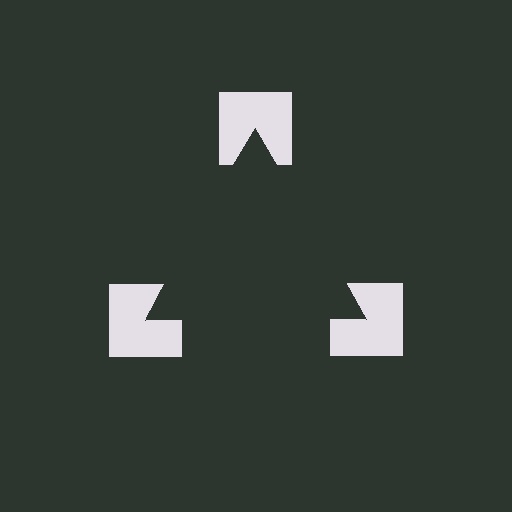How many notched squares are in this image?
There are 3 — one at each vertex of the illusory triangle.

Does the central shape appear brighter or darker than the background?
It typically appears slightly darker than the background, even though no actual brightness change is drawn.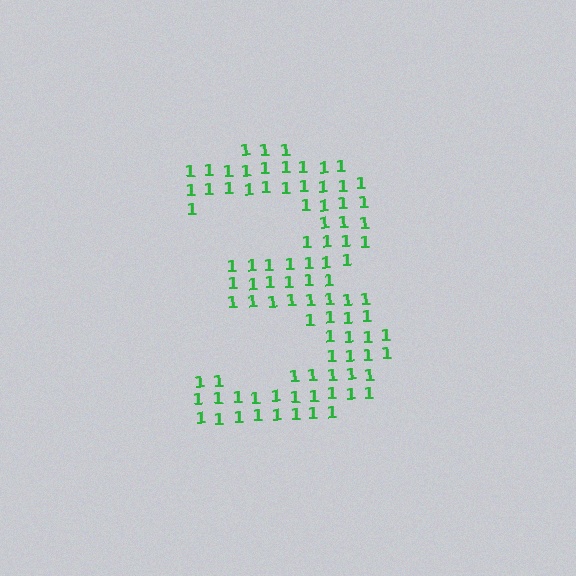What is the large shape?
The large shape is the digit 3.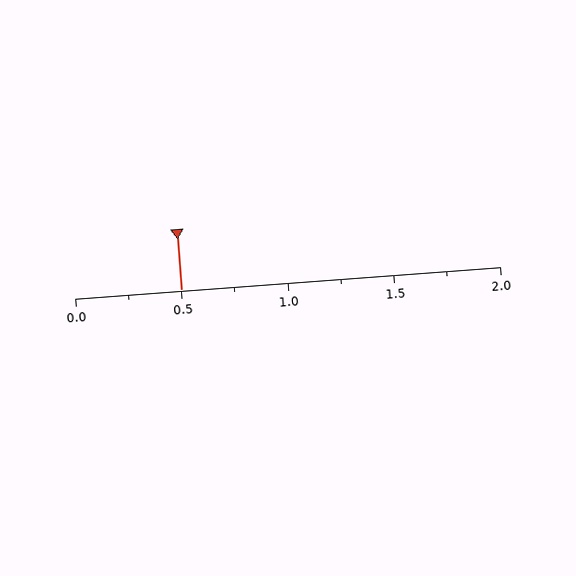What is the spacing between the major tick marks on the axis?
The major ticks are spaced 0.5 apart.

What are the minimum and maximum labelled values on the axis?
The axis runs from 0.0 to 2.0.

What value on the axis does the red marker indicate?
The marker indicates approximately 0.5.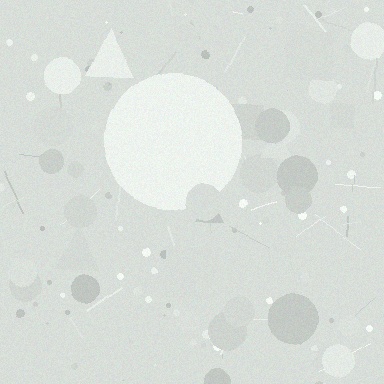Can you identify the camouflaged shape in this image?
The camouflaged shape is a circle.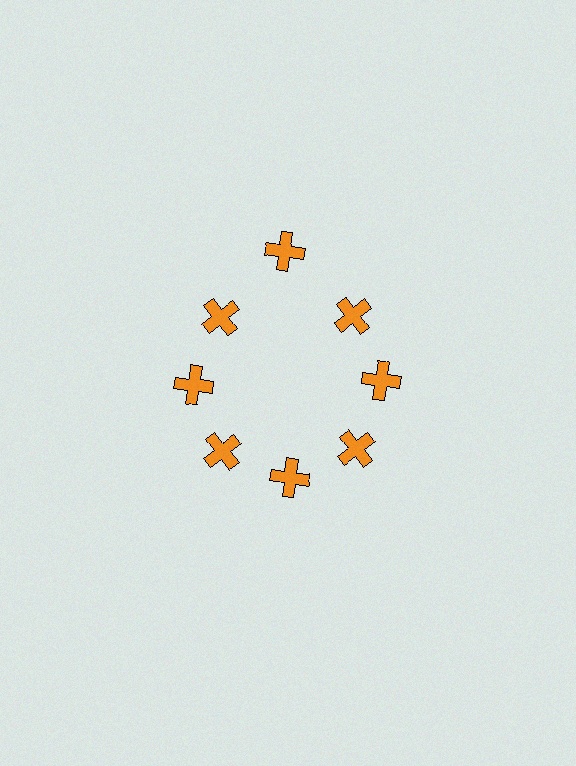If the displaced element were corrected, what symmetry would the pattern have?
It would have 8-fold rotational symmetry — the pattern would map onto itself every 45 degrees.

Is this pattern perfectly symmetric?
No. The 8 orange crosses are arranged in a ring, but one element near the 12 o'clock position is pushed outward from the center, breaking the 8-fold rotational symmetry.